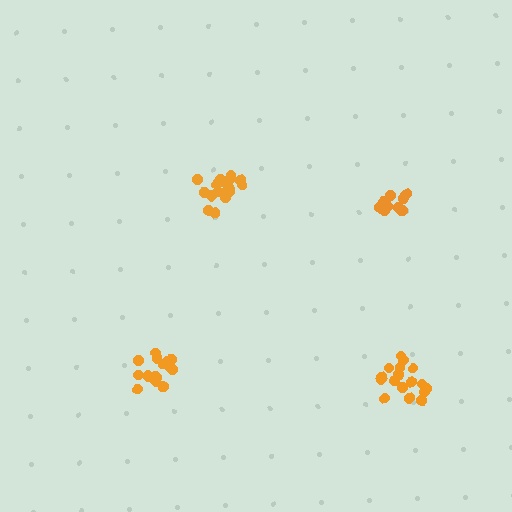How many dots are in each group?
Group 1: 18 dots, Group 2: 14 dots, Group 3: 16 dots, Group 4: 17 dots (65 total).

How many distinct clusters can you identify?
There are 4 distinct clusters.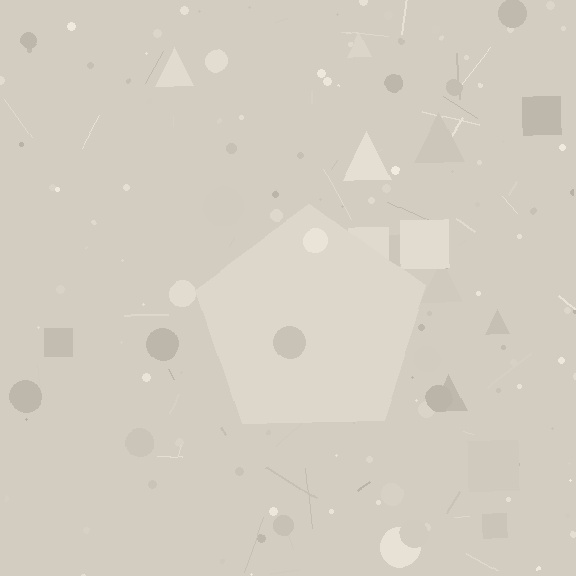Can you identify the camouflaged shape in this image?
The camouflaged shape is a pentagon.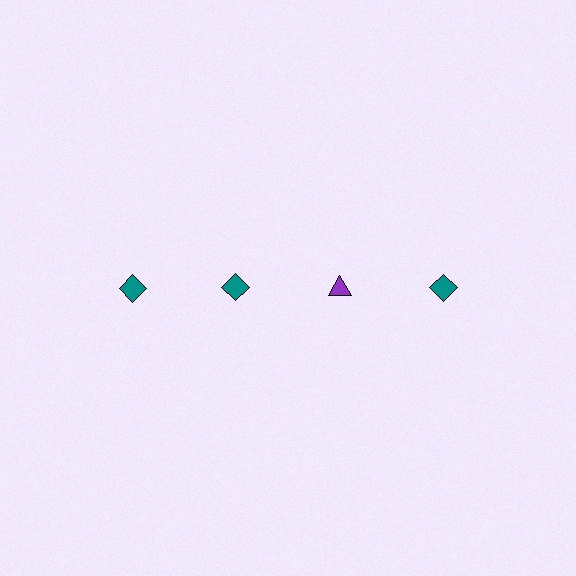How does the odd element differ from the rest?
It differs in both color (purple instead of teal) and shape (triangle instead of diamond).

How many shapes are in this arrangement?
There are 4 shapes arranged in a grid pattern.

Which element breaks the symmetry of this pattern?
The purple triangle in the top row, center column breaks the symmetry. All other shapes are teal diamonds.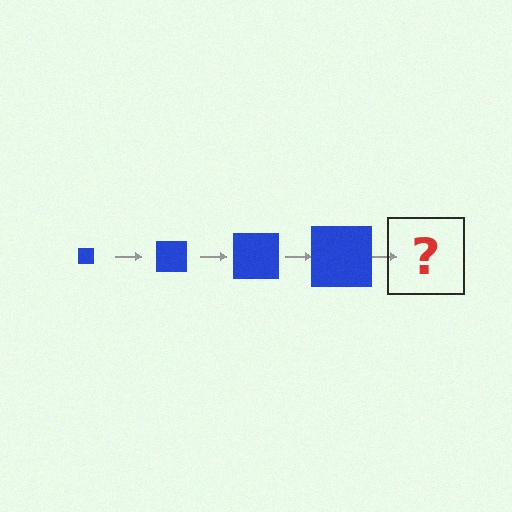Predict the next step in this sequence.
The next step is a blue square, larger than the previous one.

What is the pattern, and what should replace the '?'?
The pattern is that the square gets progressively larger each step. The '?' should be a blue square, larger than the previous one.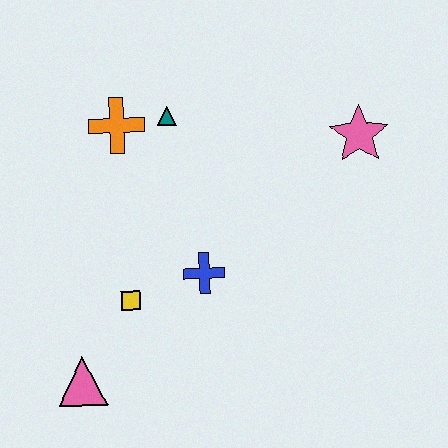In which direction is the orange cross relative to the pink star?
The orange cross is to the left of the pink star.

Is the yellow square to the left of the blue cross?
Yes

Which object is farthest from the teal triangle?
The pink triangle is farthest from the teal triangle.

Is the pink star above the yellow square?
Yes